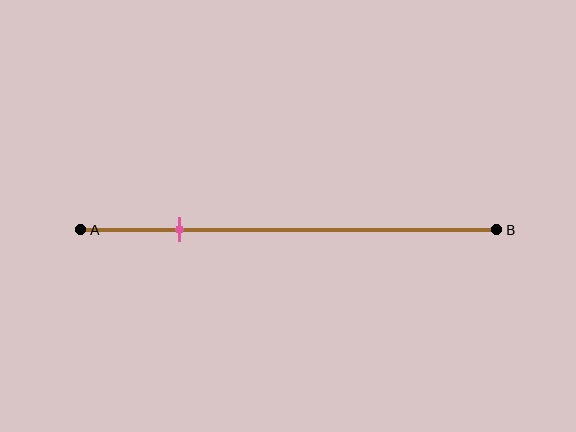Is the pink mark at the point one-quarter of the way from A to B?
Yes, the mark is approximately at the one-quarter point.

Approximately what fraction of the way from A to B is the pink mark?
The pink mark is approximately 25% of the way from A to B.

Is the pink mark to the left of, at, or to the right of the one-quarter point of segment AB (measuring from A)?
The pink mark is approximately at the one-quarter point of segment AB.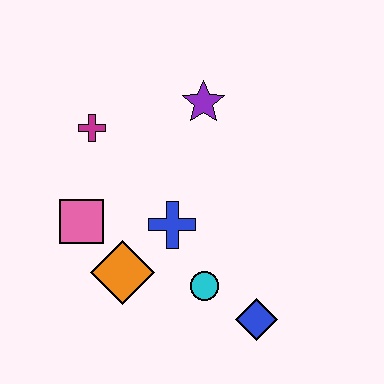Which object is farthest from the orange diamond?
The purple star is farthest from the orange diamond.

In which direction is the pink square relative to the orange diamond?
The pink square is above the orange diamond.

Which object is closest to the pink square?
The orange diamond is closest to the pink square.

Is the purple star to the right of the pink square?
Yes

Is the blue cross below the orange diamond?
No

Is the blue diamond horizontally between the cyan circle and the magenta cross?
No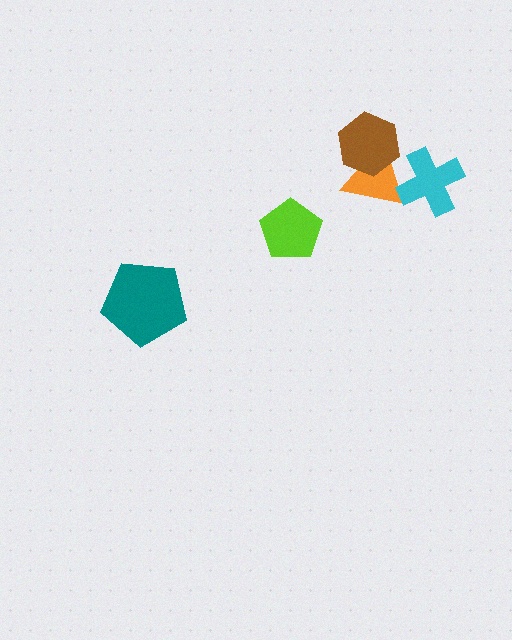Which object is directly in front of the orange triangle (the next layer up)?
The brown hexagon is directly in front of the orange triangle.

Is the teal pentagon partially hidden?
No, no other shape covers it.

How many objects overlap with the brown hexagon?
1 object overlaps with the brown hexagon.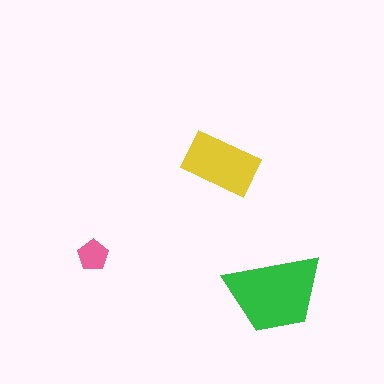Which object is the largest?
The green trapezoid.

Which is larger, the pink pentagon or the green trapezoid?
The green trapezoid.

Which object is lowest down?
The green trapezoid is bottommost.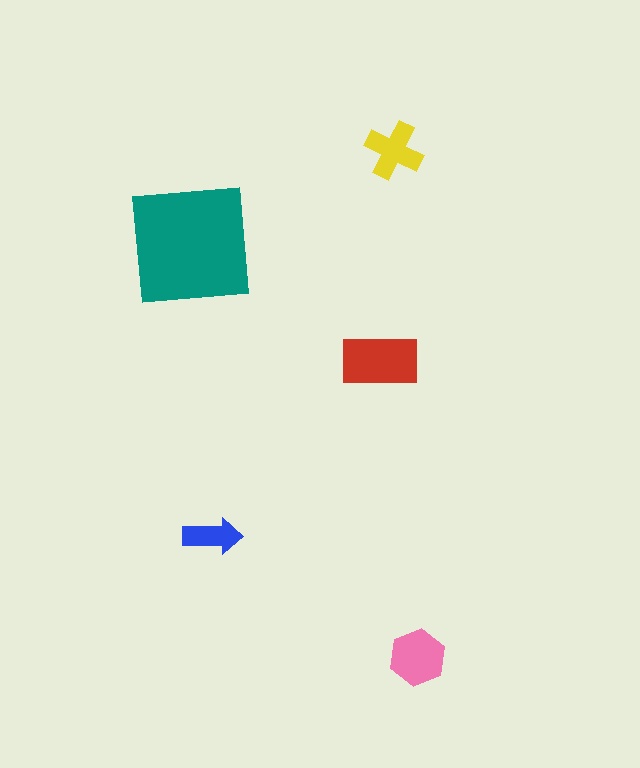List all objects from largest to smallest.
The teal square, the red rectangle, the pink hexagon, the yellow cross, the blue arrow.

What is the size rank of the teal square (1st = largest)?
1st.